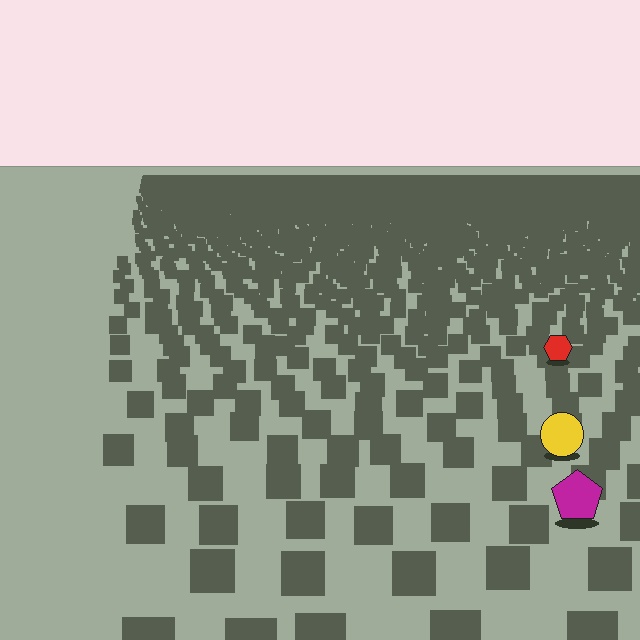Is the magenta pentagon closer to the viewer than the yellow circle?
Yes. The magenta pentagon is closer — you can tell from the texture gradient: the ground texture is coarser near it.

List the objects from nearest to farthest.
From nearest to farthest: the magenta pentagon, the yellow circle, the red hexagon.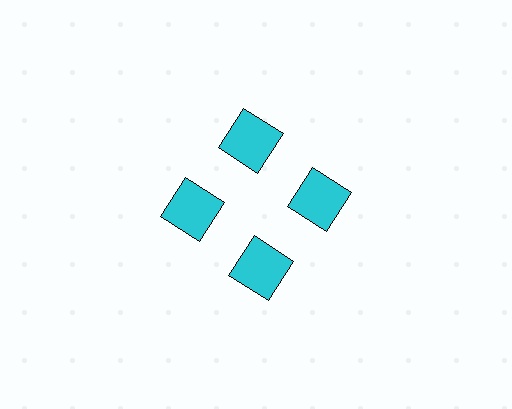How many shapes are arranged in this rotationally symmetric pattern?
There are 4 shapes, arranged in 4 groups of 1.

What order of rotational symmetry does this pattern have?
This pattern has 4-fold rotational symmetry.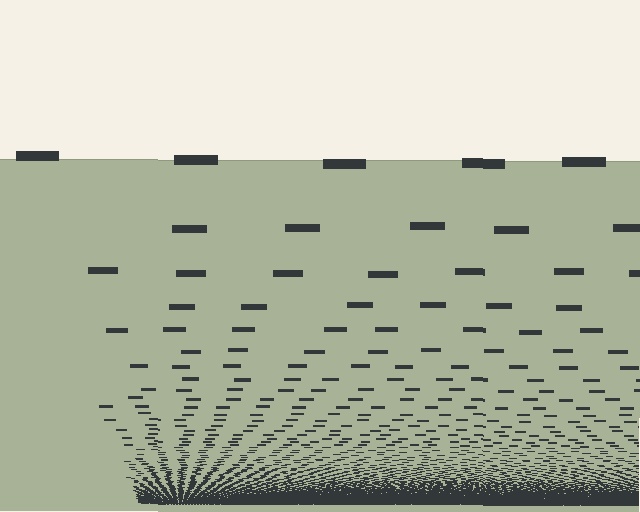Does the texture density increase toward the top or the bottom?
Density increases toward the bottom.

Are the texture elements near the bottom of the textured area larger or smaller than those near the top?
Smaller. The gradient is inverted — elements near the bottom are smaller and denser.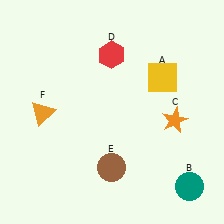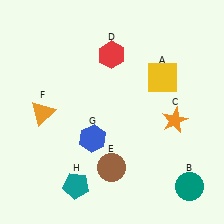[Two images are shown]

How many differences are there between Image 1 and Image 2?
There are 2 differences between the two images.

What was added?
A blue hexagon (G), a teal pentagon (H) were added in Image 2.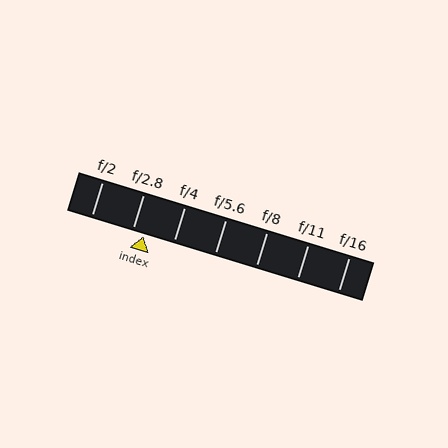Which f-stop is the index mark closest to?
The index mark is closest to f/2.8.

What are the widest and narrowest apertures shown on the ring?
The widest aperture shown is f/2 and the narrowest is f/16.